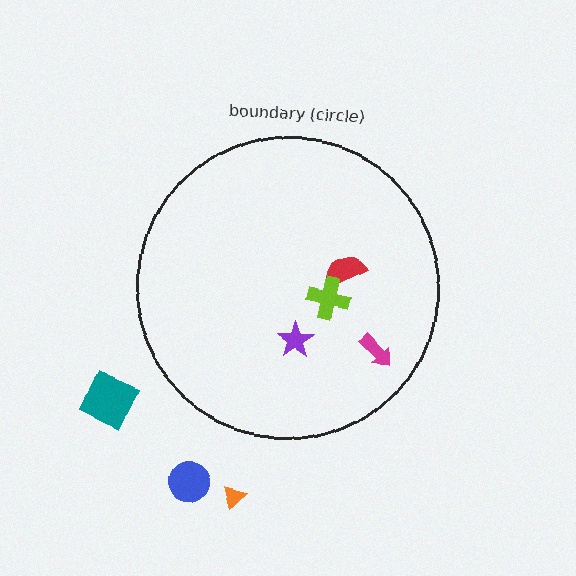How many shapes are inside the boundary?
4 inside, 3 outside.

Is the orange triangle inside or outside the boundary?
Outside.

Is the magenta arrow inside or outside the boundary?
Inside.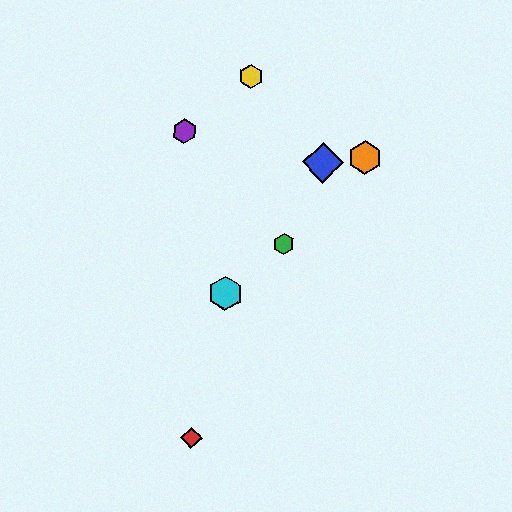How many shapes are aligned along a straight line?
3 shapes (the red diamond, the blue diamond, the green hexagon) are aligned along a straight line.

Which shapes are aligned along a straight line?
The red diamond, the blue diamond, the green hexagon are aligned along a straight line.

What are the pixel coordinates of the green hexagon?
The green hexagon is at (284, 244).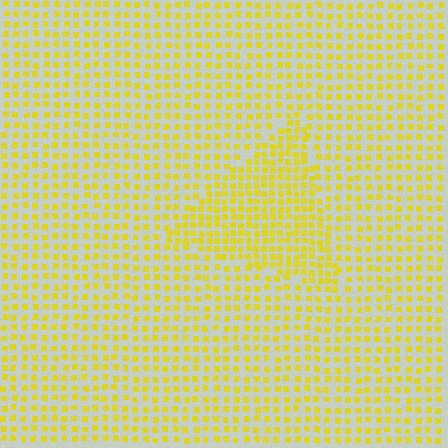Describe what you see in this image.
The image contains small yellow elements arranged at two different densities. A triangle-shaped region is visible where the elements are more densely packed than the surrounding area.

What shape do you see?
I see a triangle.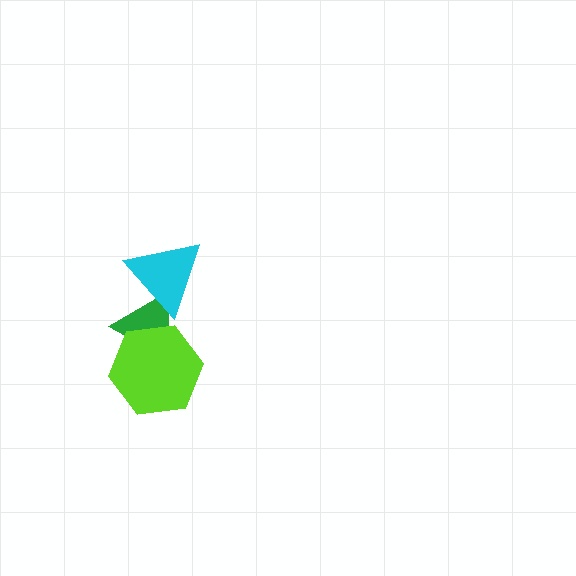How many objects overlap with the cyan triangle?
1 object overlaps with the cyan triangle.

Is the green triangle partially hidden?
Yes, it is partially covered by another shape.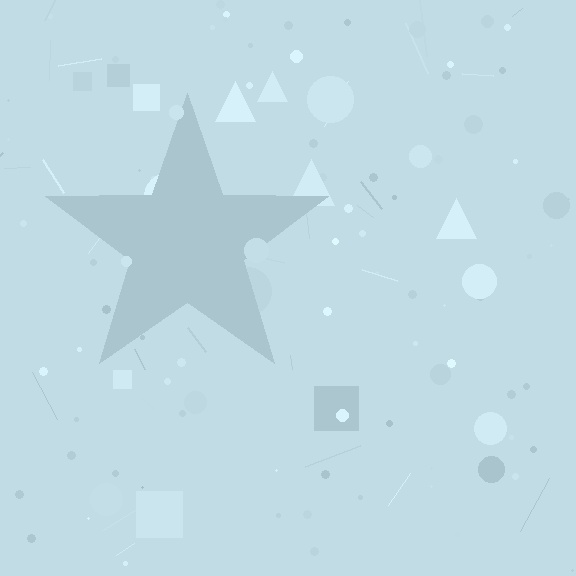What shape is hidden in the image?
A star is hidden in the image.